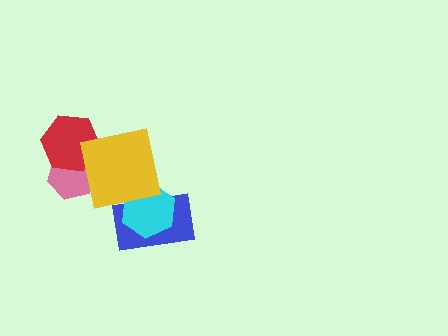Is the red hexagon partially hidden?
Yes, it is partially covered by another shape.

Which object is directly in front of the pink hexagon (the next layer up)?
The red hexagon is directly in front of the pink hexagon.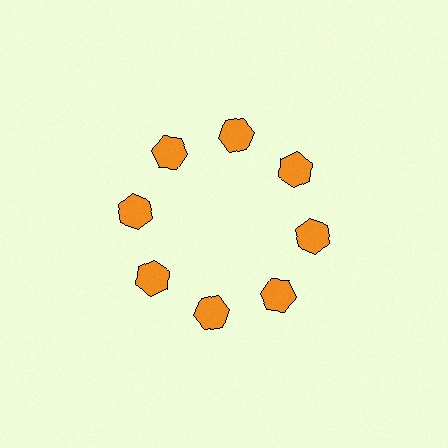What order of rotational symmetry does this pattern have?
This pattern has 8-fold rotational symmetry.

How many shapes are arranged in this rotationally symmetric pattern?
There are 8 shapes, arranged in 8 groups of 1.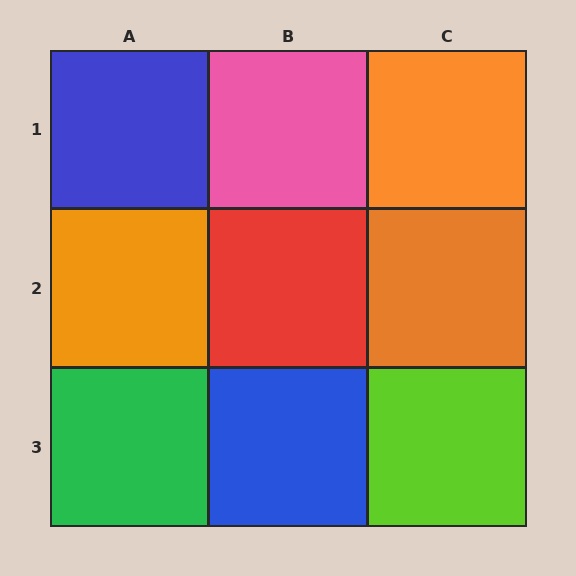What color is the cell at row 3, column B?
Blue.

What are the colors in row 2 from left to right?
Orange, red, orange.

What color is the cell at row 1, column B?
Pink.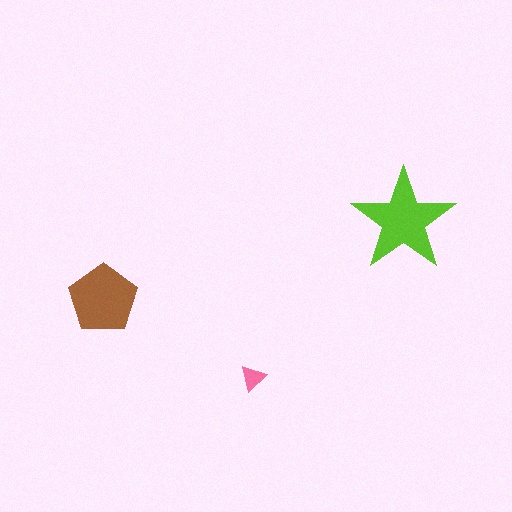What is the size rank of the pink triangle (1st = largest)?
3rd.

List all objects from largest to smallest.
The lime star, the brown pentagon, the pink triangle.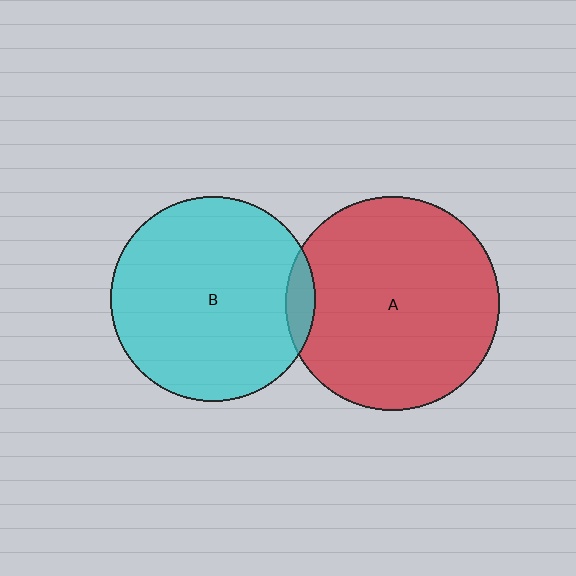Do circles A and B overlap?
Yes.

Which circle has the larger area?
Circle A (red).